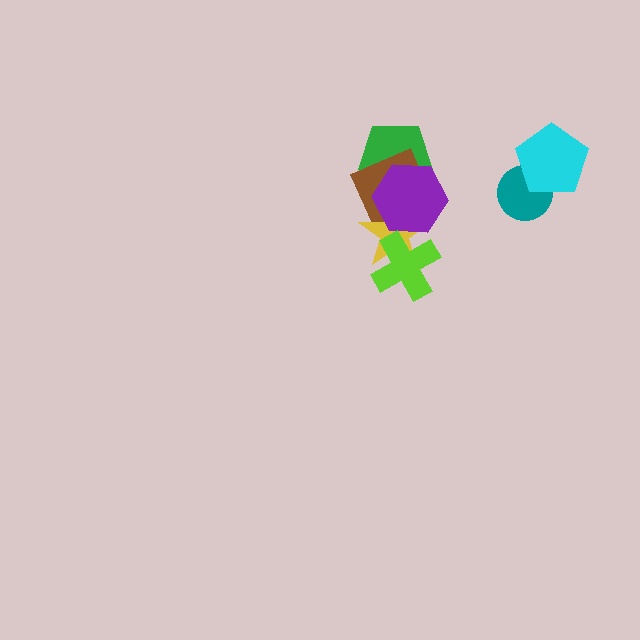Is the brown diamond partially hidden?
Yes, it is partially covered by another shape.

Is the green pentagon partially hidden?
Yes, it is partially covered by another shape.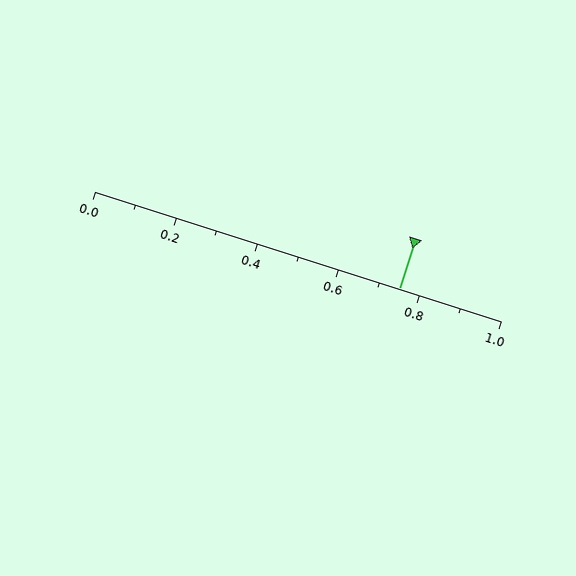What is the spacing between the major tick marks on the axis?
The major ticks are spaced 0.2 apart.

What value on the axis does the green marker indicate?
The marker indicates approximately 0.75.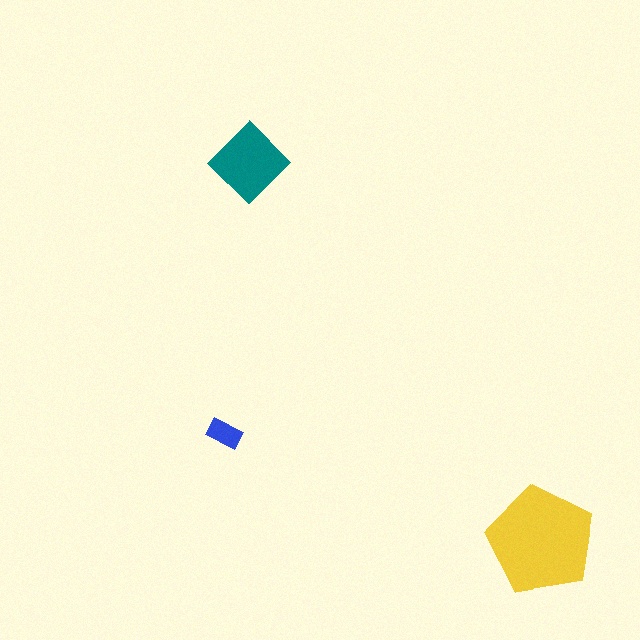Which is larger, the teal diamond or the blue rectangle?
The teal diamond.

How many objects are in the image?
There are 3 objects in the image.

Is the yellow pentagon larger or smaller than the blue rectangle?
Larger.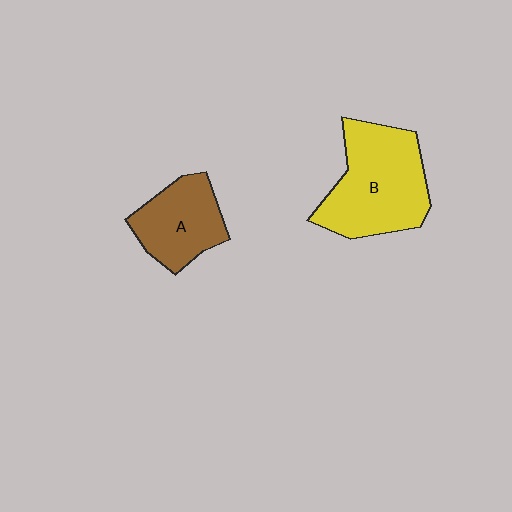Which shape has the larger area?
Shape B (yellow).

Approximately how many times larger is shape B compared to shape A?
Approximately 1.6 times.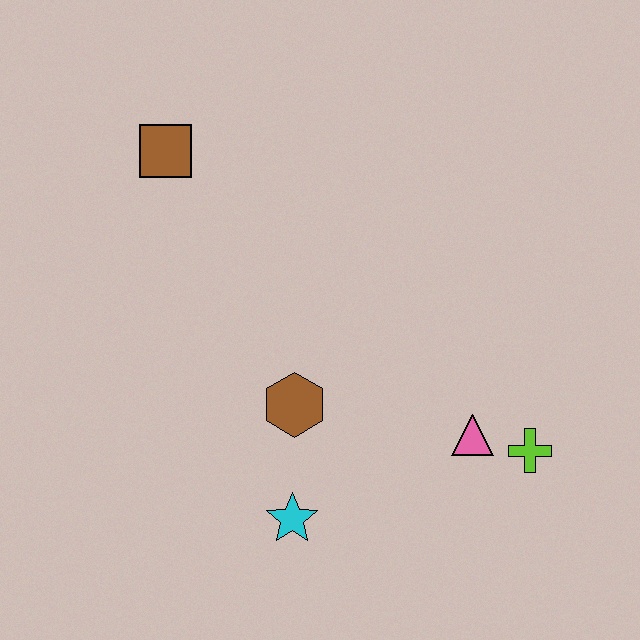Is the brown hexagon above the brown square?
No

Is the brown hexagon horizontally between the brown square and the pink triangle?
Yes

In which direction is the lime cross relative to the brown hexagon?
The lime cross is to the right of the brown hexagon.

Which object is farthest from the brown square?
The lime cross is farthest from the brown square.